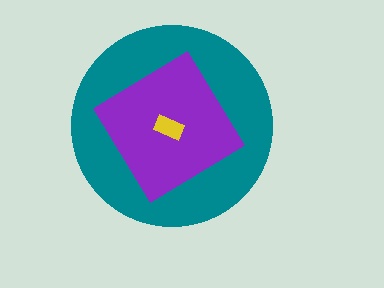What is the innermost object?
The yellow rectangle.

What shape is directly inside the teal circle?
The purple diamond.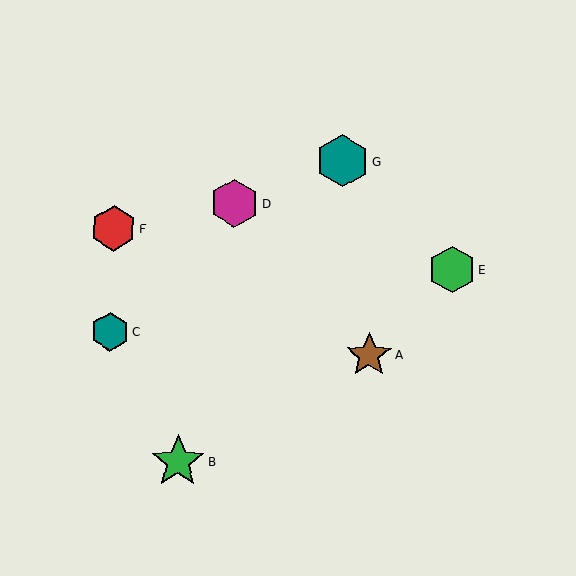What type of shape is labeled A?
Shape A is a brown star.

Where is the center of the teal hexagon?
The center of the teal hexagon is at (343, 161).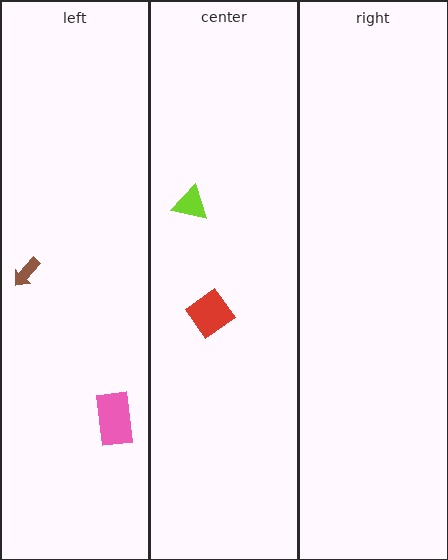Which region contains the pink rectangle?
The left region.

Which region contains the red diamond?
The center region.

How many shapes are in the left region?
2.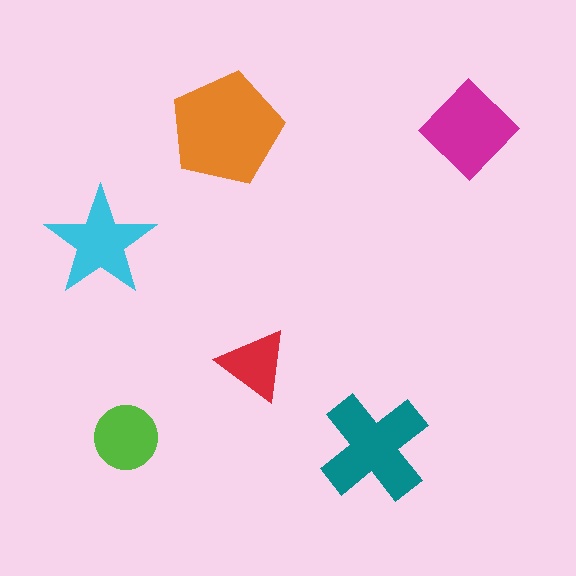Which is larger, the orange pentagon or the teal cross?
The orange pentagon.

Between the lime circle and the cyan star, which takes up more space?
The cyan star.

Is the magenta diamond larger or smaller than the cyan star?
Larger.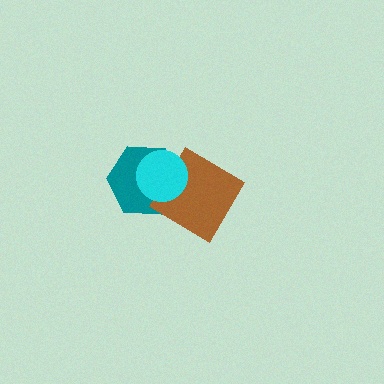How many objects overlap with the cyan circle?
2 objects overlap with the cyan circle.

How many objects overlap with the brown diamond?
2 objects overlap with the brown diamond.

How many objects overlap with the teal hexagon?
2 objects overlap with the teal hexagon.